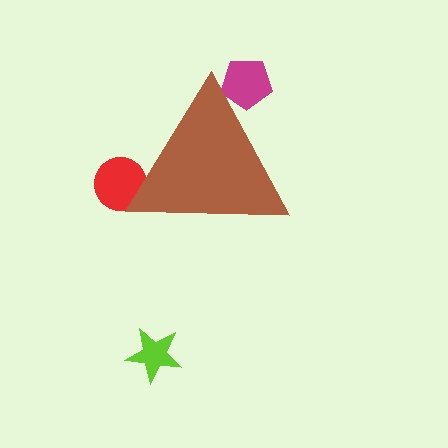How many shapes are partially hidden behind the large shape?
2 shapes are partially hidden.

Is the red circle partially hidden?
Yes, the red circle is partially hidden behind the brown triangle.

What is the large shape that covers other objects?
A brown triangle.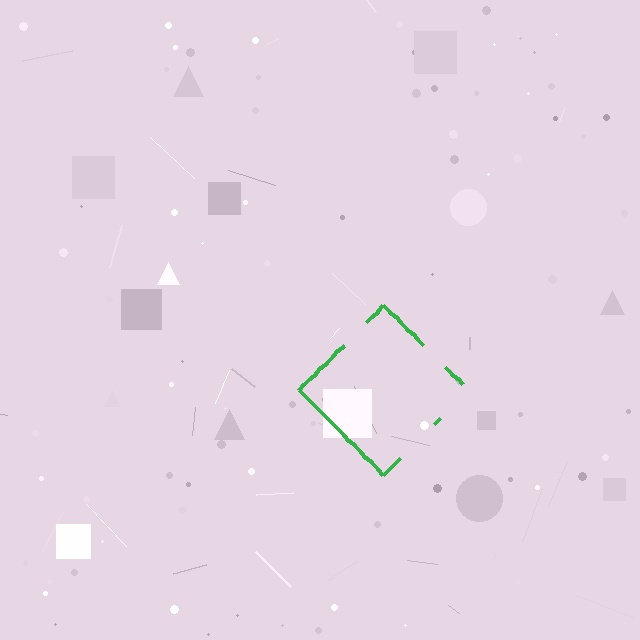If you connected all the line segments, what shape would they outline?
They would outline a diamond.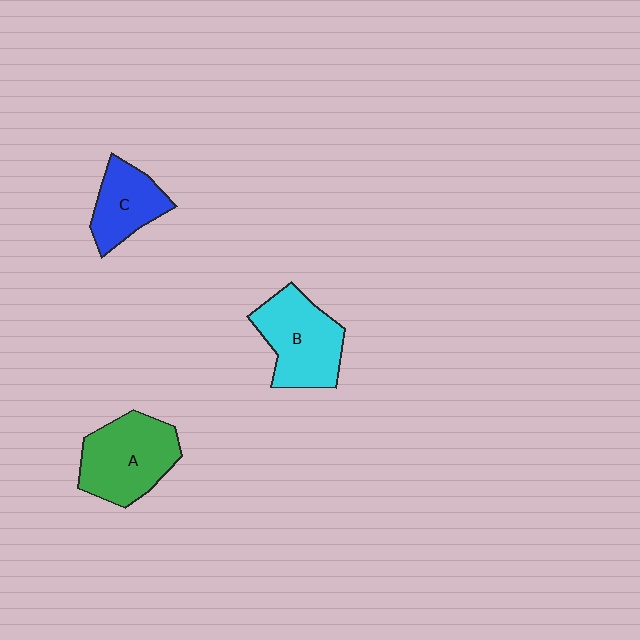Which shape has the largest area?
Shape A (green).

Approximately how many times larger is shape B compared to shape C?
Approximately 1.4 times.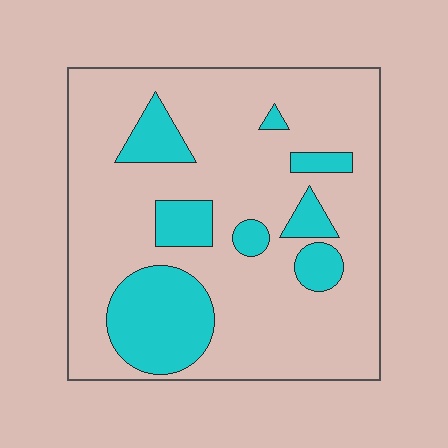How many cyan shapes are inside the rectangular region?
8.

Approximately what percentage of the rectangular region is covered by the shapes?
Approximately 20%.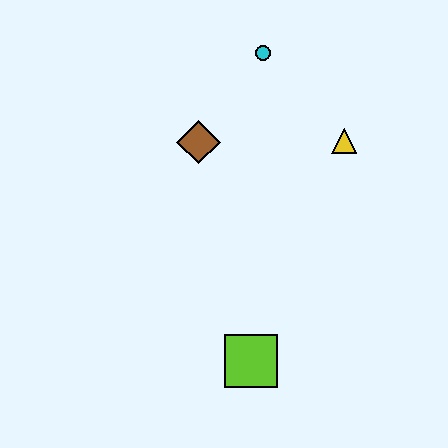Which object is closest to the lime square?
The brown diamond is closest to the lime square.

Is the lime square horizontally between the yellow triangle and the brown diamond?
Yes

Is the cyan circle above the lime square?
Yes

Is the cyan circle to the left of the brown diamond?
No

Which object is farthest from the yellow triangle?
The lime square is farthest from the yellow triangle.